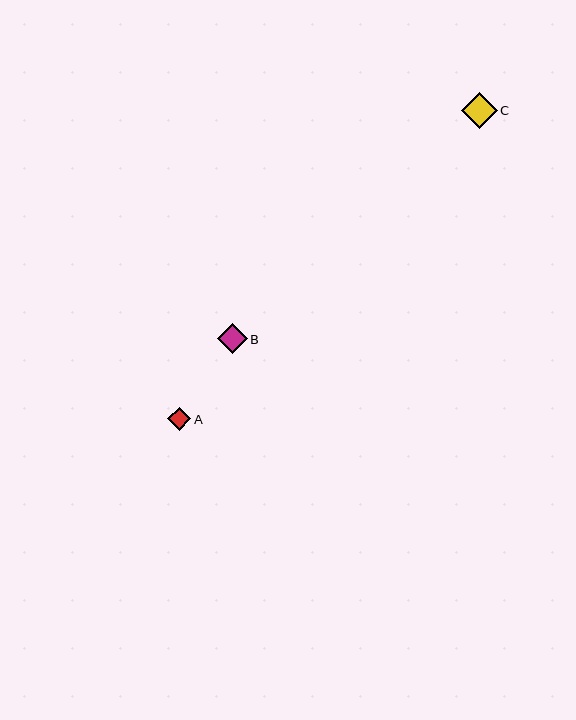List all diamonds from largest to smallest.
From largest to smallest: C, B, A.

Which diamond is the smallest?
Diamond A is the smallest with a size of approximately 23 pixels.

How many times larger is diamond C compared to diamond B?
Diamond C is approximately 1.2 times the size of diamond B.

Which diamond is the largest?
Diamond C is the largest with a size of approximately 36 pixels.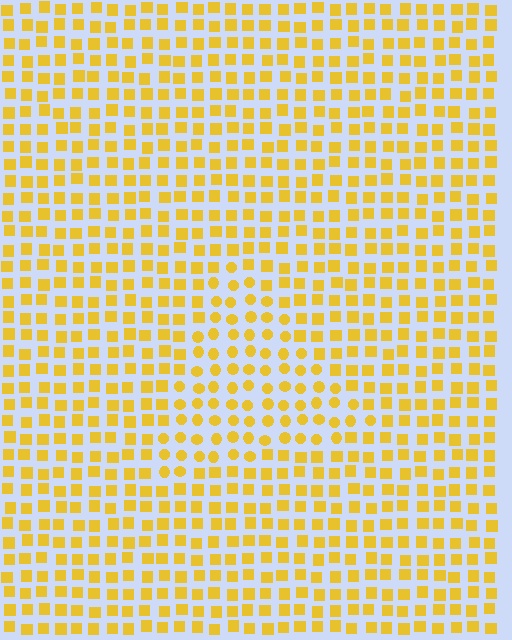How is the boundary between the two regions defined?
The boundary is defined by a change in element shape: circles inside vs. squares outside. All elements share the same color and spacing.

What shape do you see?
I see a triangle.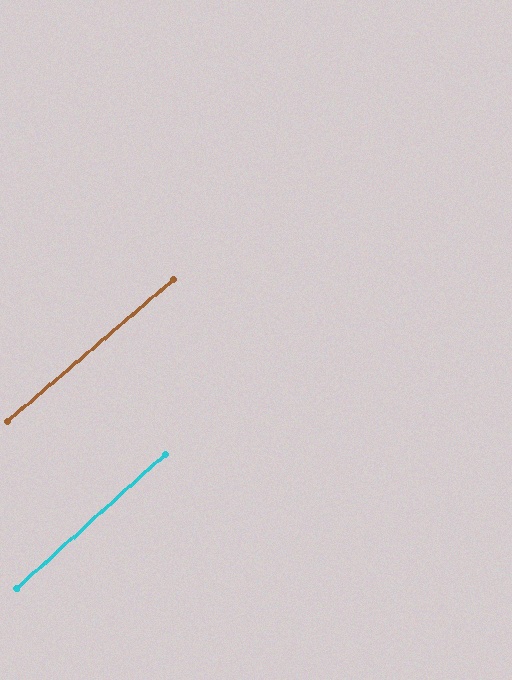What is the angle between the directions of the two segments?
Approximately 1 degree.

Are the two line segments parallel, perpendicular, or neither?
Parallel — their directions differ by only 1.4°.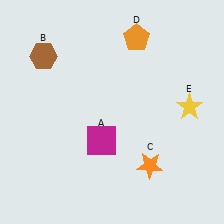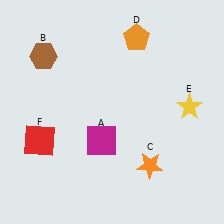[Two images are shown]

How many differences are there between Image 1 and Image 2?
There is 1 difference between the two images.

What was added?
A red square (F) was added in Image 2.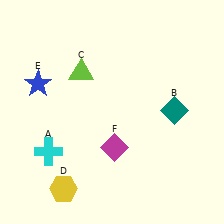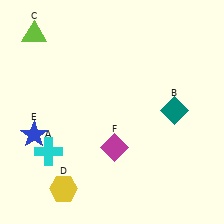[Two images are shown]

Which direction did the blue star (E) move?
The blue star (E) moved down.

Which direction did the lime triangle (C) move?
The lime triangle (C) moved left.